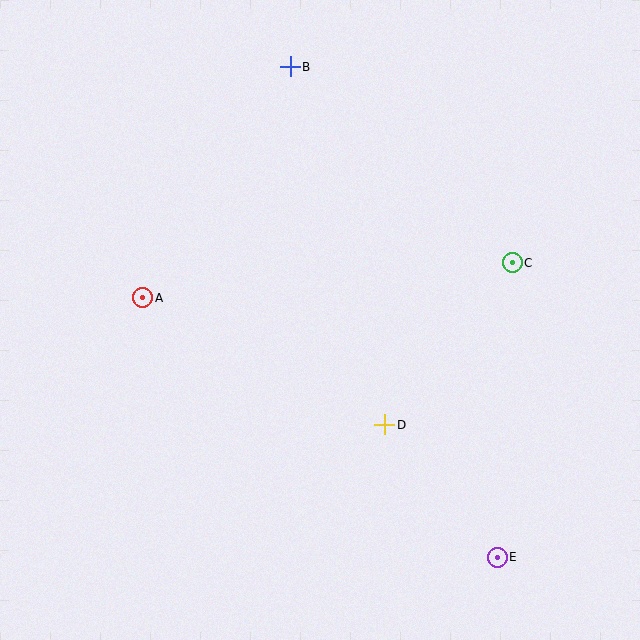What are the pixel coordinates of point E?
Point E is at (497, 557).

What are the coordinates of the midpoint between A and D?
The midpoint between A and D is at (264, 361).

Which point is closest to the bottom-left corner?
Point A is closest to the bottom-left corner.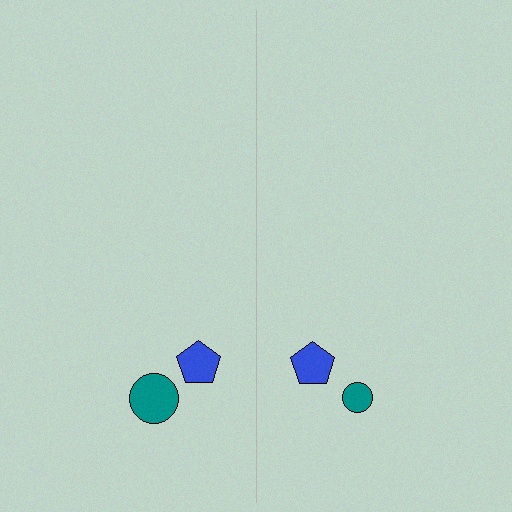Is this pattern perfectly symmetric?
No, the pattern is not perfectly symmetric. The teal circle on the right side has a different size than its mirror counterpart.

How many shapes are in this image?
There are 4 shapes in this image.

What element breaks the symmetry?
The teal circle on the right side has a different size than its mirror counterpart.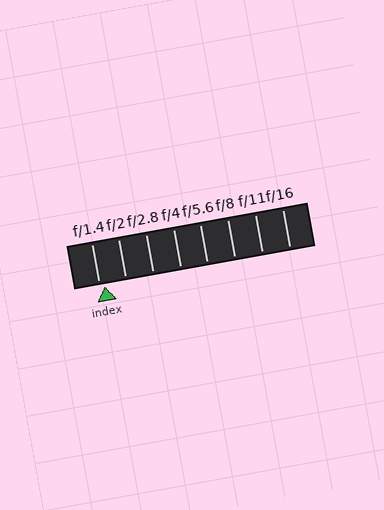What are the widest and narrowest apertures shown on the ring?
The widest aperture shown is f/1.4 and the narrowest is f/16.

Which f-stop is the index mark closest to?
The index mark is closest to f/1.4.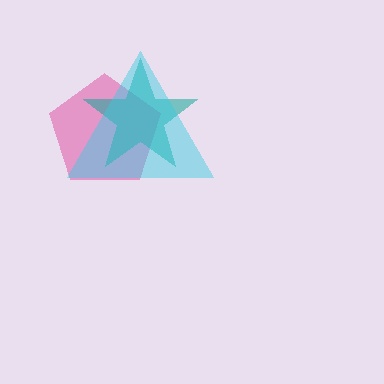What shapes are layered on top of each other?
The layered shapes are: a pink pentagon, a teal star, a cyan triangle.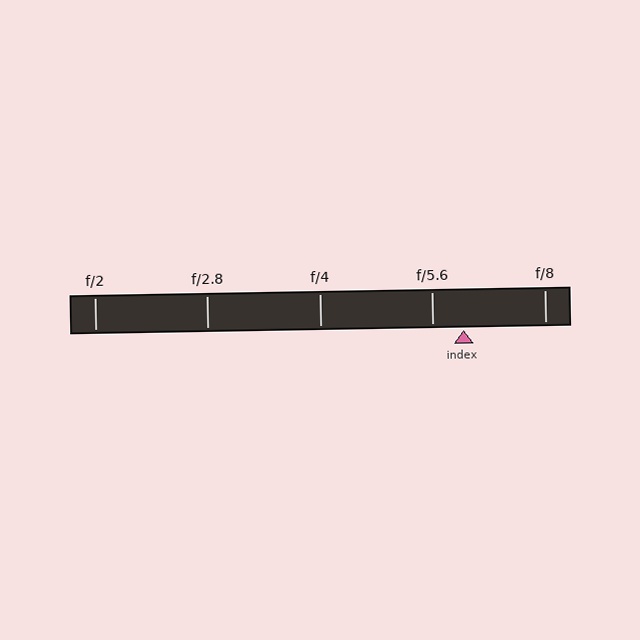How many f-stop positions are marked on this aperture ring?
There are 5 f-stop positions marked.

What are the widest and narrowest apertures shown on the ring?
The widest aperture shown is f/2 and the narrowest is f/8.